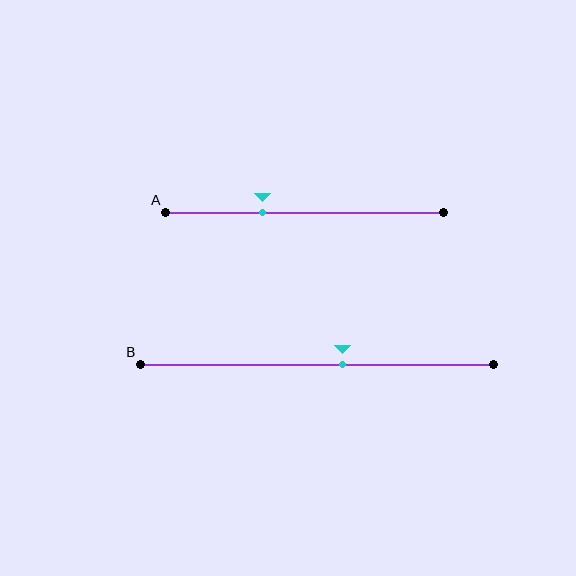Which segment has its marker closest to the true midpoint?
Segment B has its marker closest to the true midpoint.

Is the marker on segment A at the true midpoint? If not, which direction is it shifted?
No, the marker on segment A is shifted to the left by about 15% of the segment length.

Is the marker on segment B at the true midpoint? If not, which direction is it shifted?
No, the marker on segment B is shifted to the right by about 7% of the segment length.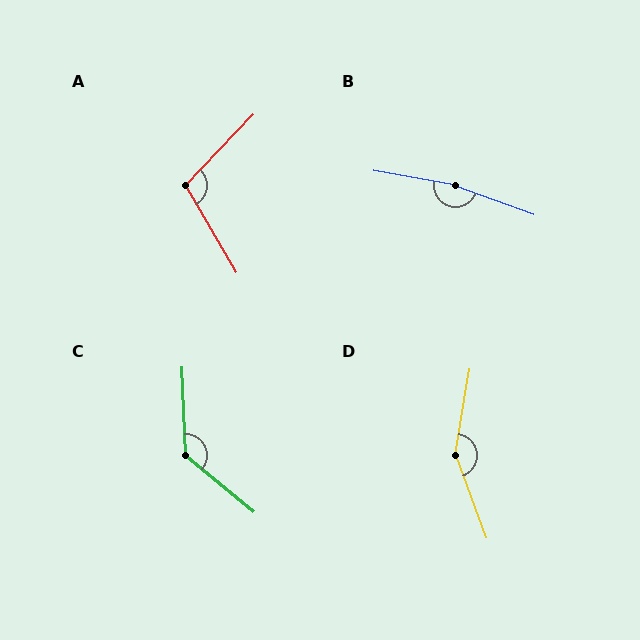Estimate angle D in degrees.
Approximately 151 degrees.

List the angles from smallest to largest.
A (106°), C (132°), D (151°), B (170°).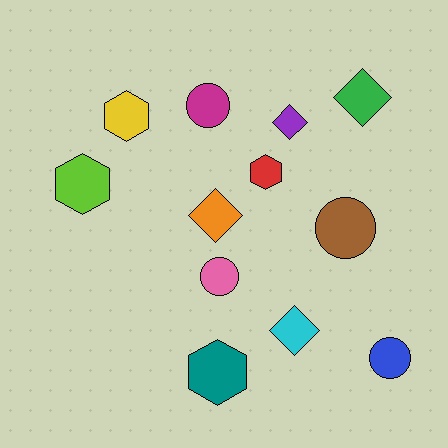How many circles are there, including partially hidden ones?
There are 4 circles.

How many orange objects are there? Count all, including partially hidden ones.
There is 1 orange object.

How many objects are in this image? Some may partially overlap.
There are 12 objects.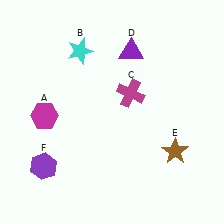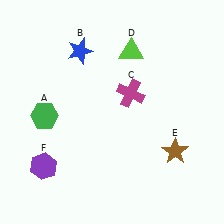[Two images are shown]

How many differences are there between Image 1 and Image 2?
There are 3 differences between the two images.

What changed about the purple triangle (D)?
In Image 1, D is purple. In Image 2, it changed to lime.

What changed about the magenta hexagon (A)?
In Image 1, A is magenta. In Image 2, it changed to green.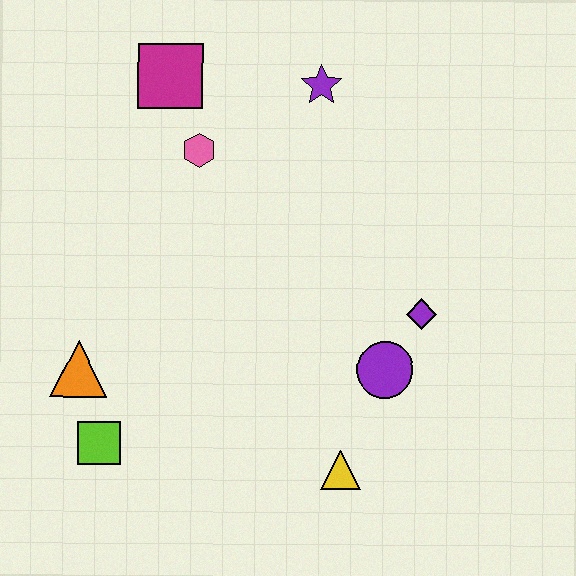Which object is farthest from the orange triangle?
The purple star is farthest from the orange triangle.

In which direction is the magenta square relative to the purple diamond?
The magenta square is to the left of the purple diamond.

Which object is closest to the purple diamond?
The purple circle is closest to the purple diamond.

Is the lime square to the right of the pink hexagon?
No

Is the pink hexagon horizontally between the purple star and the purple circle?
No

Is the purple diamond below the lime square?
No